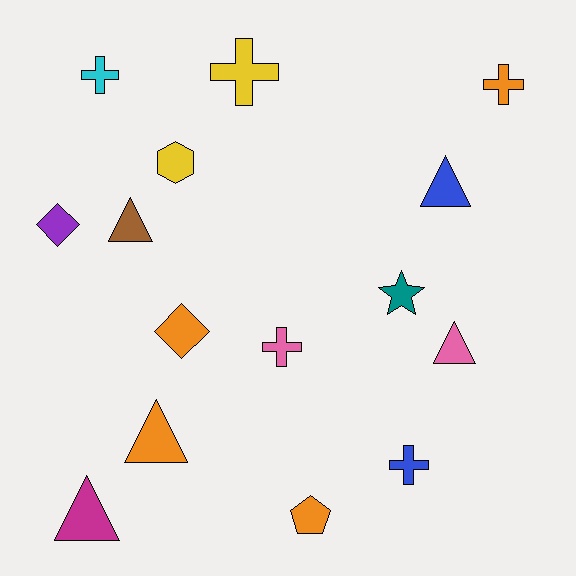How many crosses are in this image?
There are 5 crosses.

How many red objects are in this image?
There are no red objects.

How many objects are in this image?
There are 15 objects.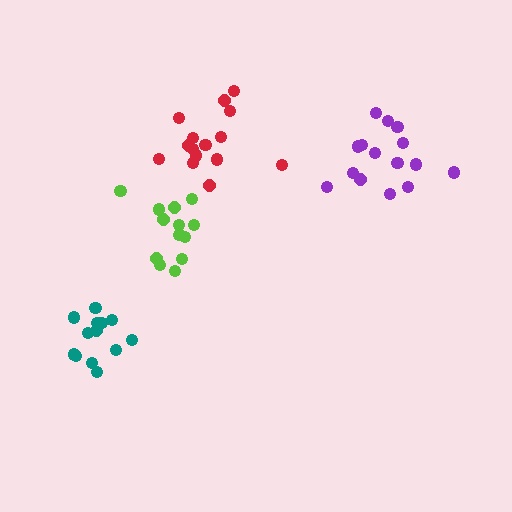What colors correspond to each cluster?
The clusters are colored: purple, lime, teal, red.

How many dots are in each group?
Group 1: 15 dots, Group 2: 13 dots, Group 3: 13 dots, Group 4: 15 dots (56 total).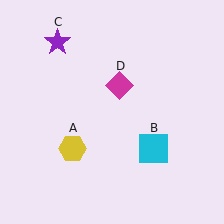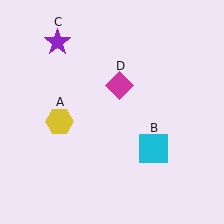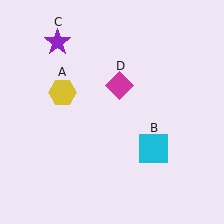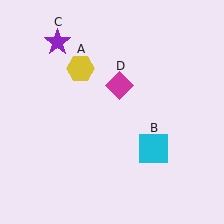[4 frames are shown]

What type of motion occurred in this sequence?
The yellow hexagon (object A) rotated clockwise around the center of the scene.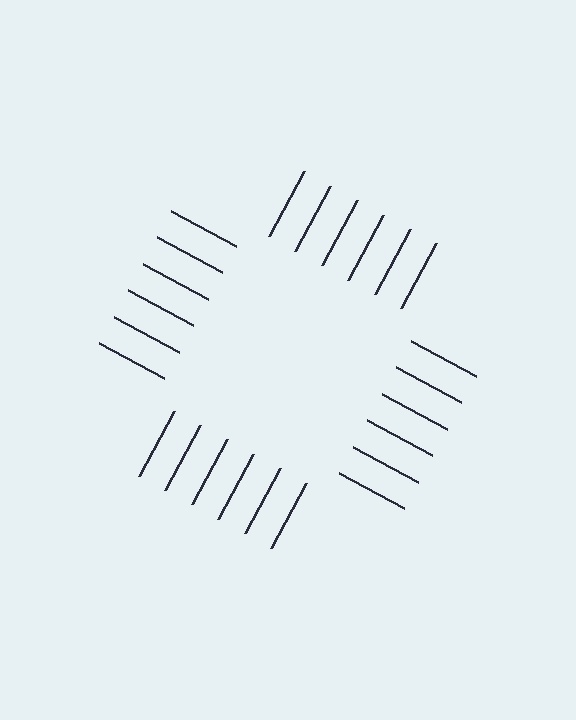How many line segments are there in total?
24 — 6 along each of the 4 edges.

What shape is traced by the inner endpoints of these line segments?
An illusory square — the line segments terminate on its edges but no continuous stroke is drawn.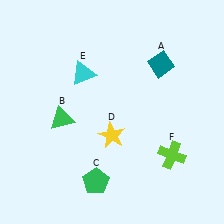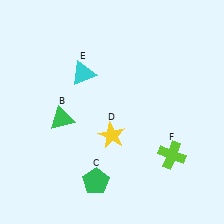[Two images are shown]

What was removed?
The teal diamond (A) was removed in Image 2.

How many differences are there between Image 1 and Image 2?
There is 1 difference between the two images.